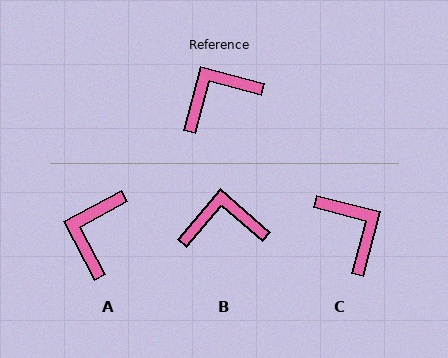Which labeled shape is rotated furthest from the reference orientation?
C, about 90 degrees away.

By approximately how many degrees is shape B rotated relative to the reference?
Approximately 26 degrees clockwise.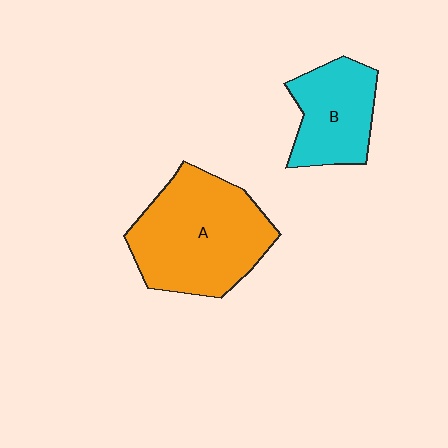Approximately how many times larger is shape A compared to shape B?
Approximately 1.7 times.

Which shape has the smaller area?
Shape B (cyan).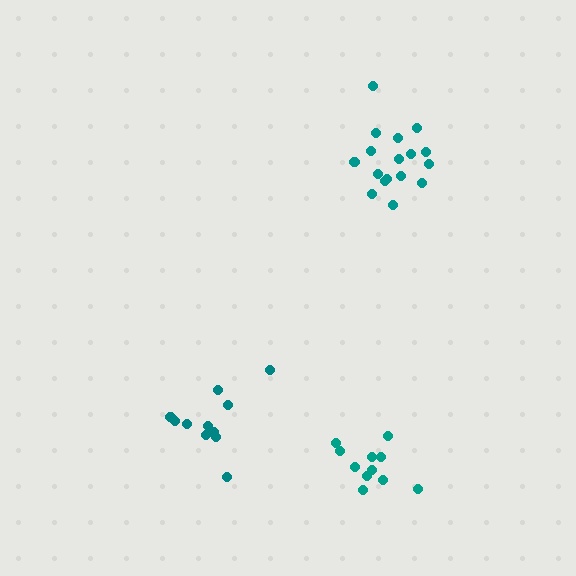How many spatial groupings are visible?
There are 3 spatial groupings.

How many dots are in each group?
Group 1: 11 dots, Group 2: 11 dots, Group 3: 17 dots (39 total).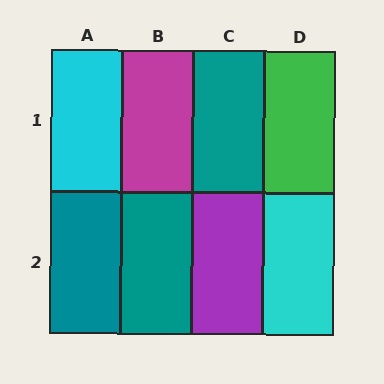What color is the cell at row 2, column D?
Cyan.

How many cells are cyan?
2 cells are cyan.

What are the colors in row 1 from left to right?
Cyan, magenta, teal, green.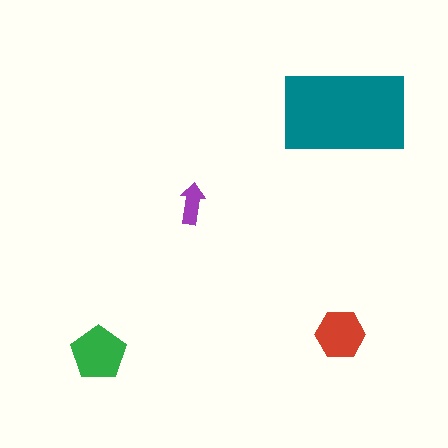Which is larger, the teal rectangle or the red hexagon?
The teal rectangle.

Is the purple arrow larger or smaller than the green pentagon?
Smaller.